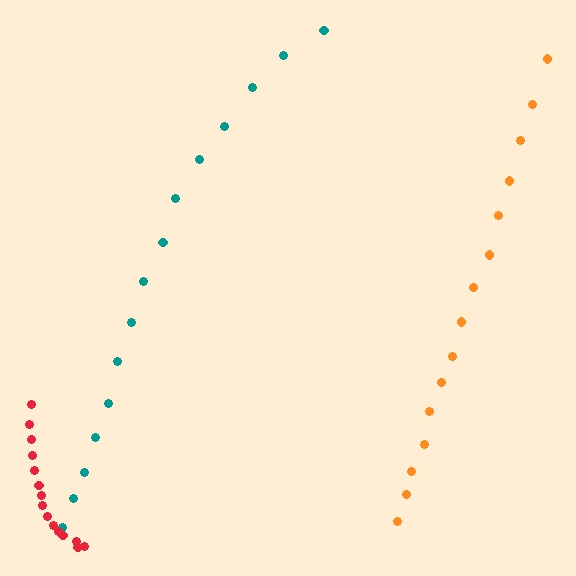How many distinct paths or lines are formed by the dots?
There are 3 distinct paths.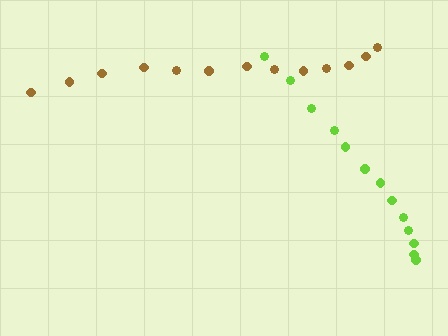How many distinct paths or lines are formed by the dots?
There are 2 distinct paths.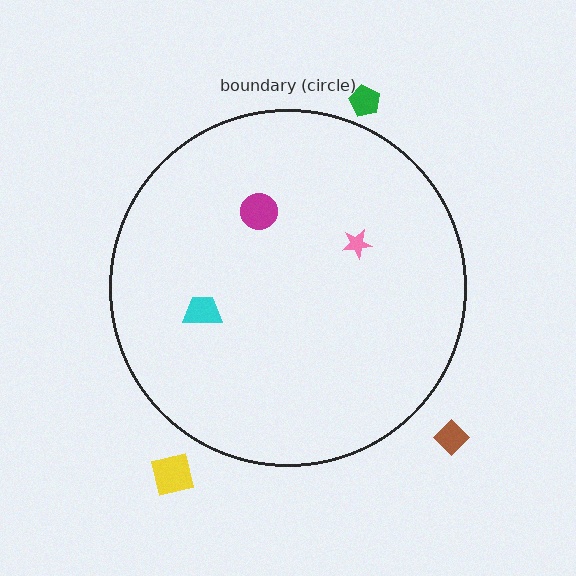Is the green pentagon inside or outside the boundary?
Outside.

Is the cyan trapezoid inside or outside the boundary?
Inside.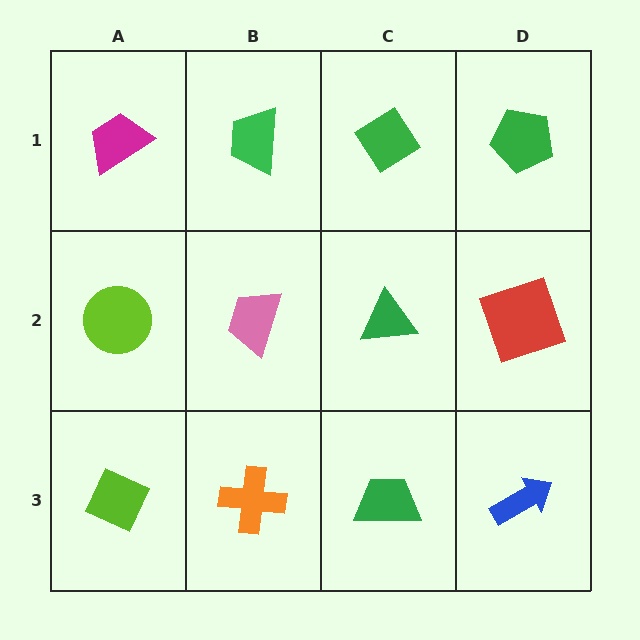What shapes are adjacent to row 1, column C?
A green triangle (row 2, column C), a green trapezoid (row 1, column B), a green pentagon (row 1, column D).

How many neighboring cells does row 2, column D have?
3.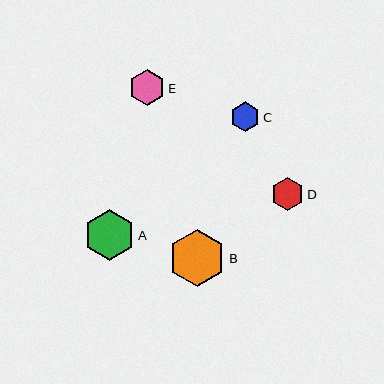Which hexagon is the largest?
Hexagon B is the largest with a size of approximately 57 pixels.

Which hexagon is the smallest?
Hexagon C is the smallest with a size of approximately 30 pixels.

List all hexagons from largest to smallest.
From largest to smallest: B, A, E, D, C.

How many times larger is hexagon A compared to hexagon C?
Hexagon A is approximately 1.7 times the size of hexagon C.